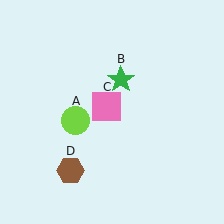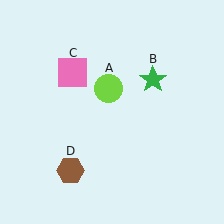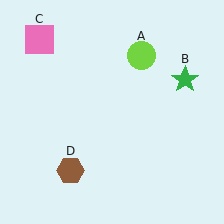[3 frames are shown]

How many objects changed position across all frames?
3 objects changed position: lime circle (object A), green star (object B), pink square (object C).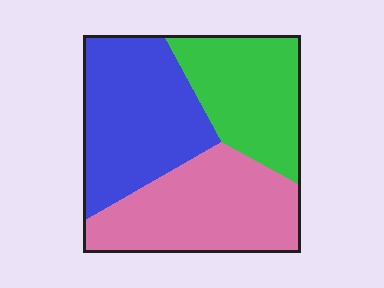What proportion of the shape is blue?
Blue covers roughly 35% of the shape.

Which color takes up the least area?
Green, at roughly 30%.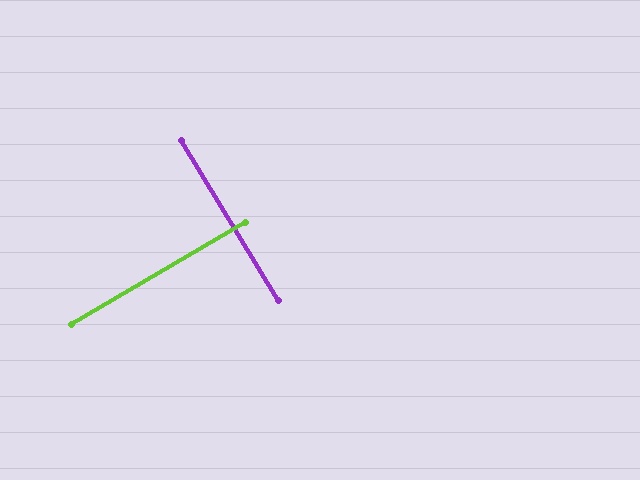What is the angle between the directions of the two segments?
Approximately 89 degrees.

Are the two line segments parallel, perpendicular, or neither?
Perpendicular — they meet at approximately 89°.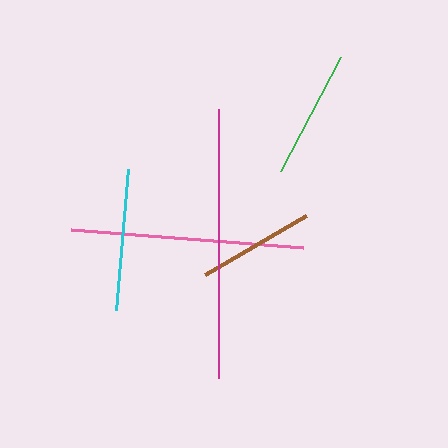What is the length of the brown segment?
The brown segment is approximately 117 pixels long.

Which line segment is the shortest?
The brown line is the shortest at approximately 117 pixels.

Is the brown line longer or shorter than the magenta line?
The magenta line is longer than the brown line.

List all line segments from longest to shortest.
From longest to shortest: magenta, pink, cyan, green, brown.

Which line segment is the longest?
The magenta line is the longest at approximately 269 pixels.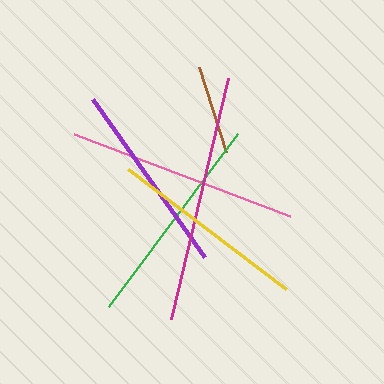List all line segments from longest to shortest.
From longest to shortest: magenta, pink, green, yellow, purple, brown.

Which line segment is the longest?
The magenta line is the longest at approximately 248 pixels.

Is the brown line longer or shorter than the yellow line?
The yellow line is longer than the brown line.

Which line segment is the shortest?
The brown line is the shortest at approximately 89 pixels.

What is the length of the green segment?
The green segment is approximately 215 pixels long.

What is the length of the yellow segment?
The yellow segment is approximately 198 pixels long.